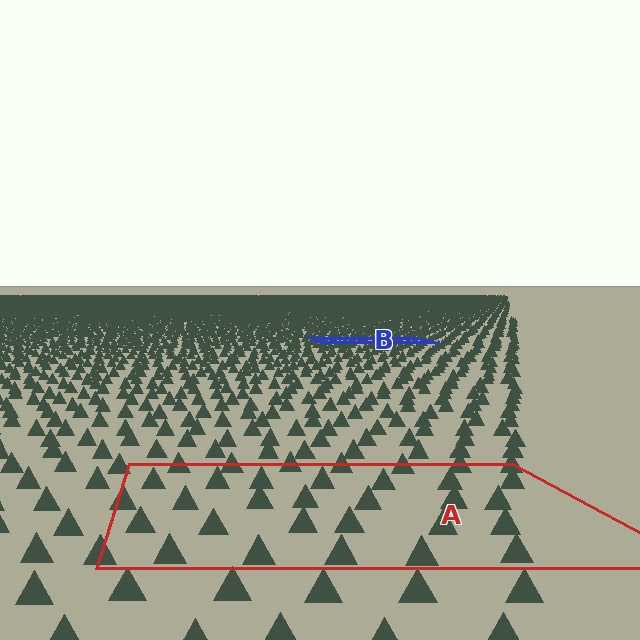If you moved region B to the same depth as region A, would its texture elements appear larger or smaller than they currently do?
They would appear larger. At a closer depth, the same texture elements are projected at a bigger on-screen size.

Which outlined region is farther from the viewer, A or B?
Region B is farther from the viewer — the texture elements inside it appear smaller and more densely packed.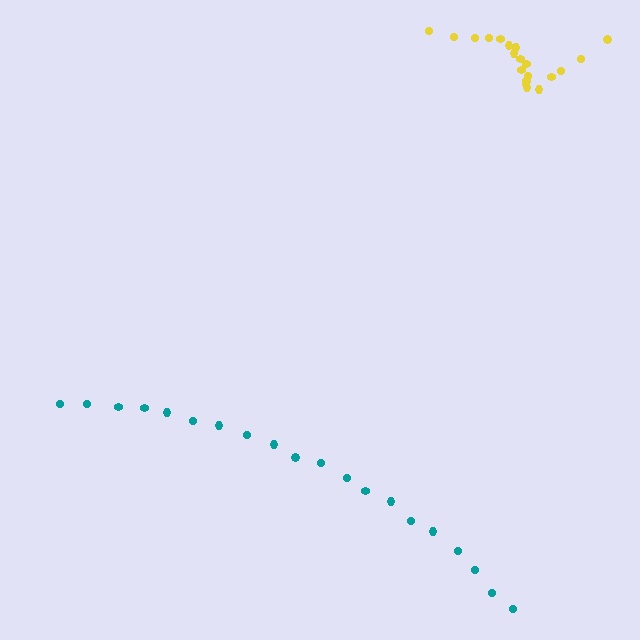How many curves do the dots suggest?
There are 2 distinct paths.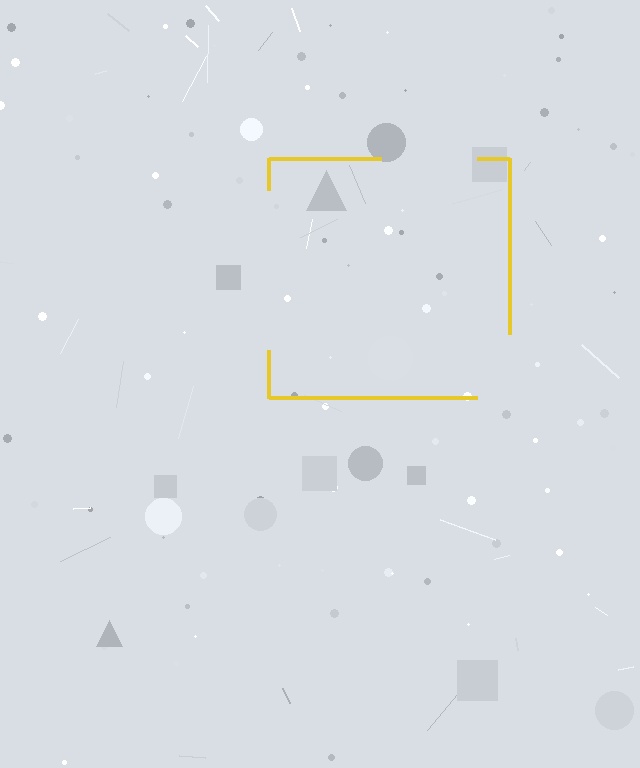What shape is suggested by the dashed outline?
The dashed outline suggests a square.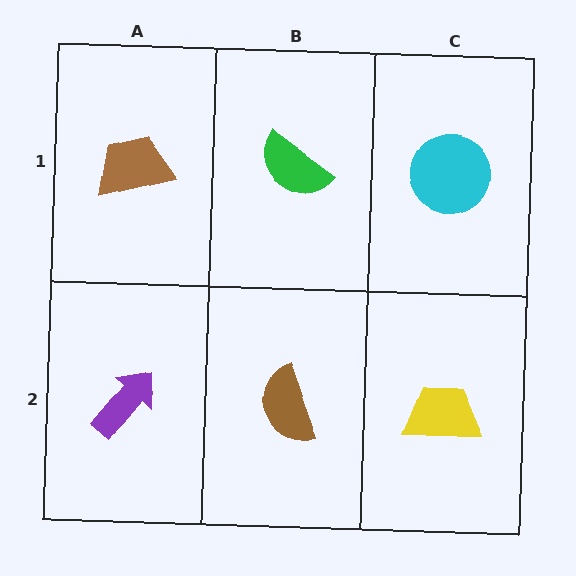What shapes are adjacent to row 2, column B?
A green semicircle (row 1, column B), a purple arrow (row 2, column A), a yellow trapezoid (row 2, column C).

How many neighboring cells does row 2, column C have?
2.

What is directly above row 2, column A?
A brown trapezoid.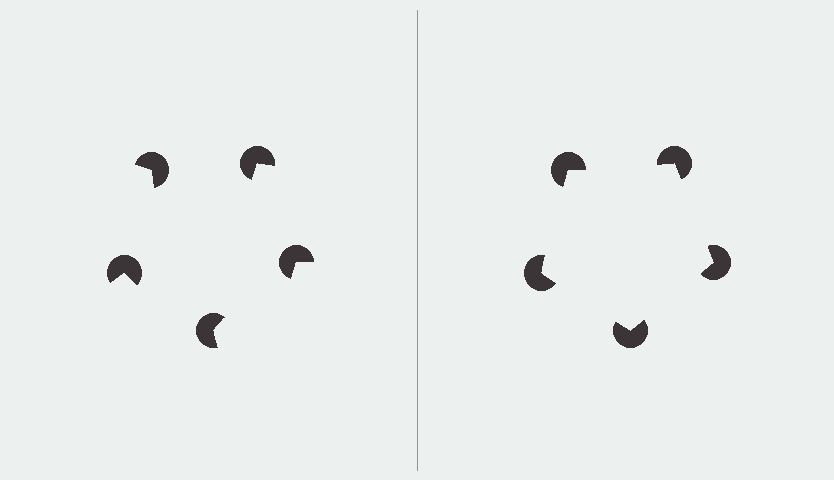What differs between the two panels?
The pac-man discs are positioned identically on both sides; only the wedge orientations differ. On the right they align to a pentagon; on the left they are misaligned.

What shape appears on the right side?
An illusory pentagon.